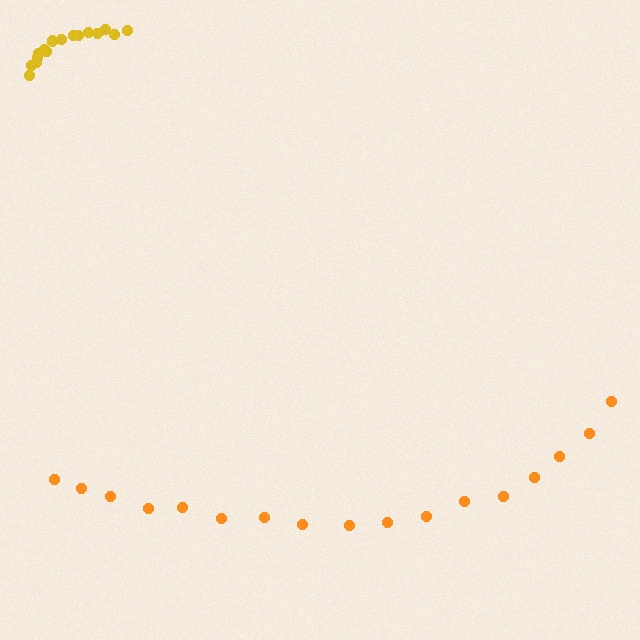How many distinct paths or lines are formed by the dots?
There are 2 distinct paths.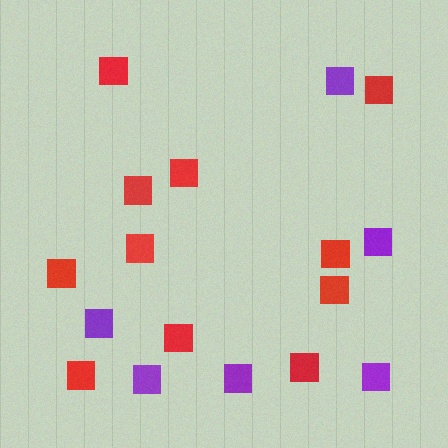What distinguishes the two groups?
There are 2 groups: one group of purple squares (6) and one group of red squares (11).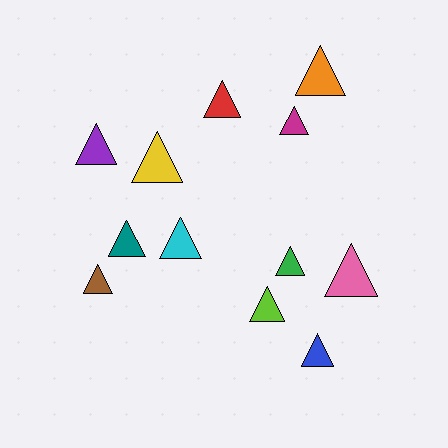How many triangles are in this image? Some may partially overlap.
There are 12 triangles.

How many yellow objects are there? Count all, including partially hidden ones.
There is 1 yellow object.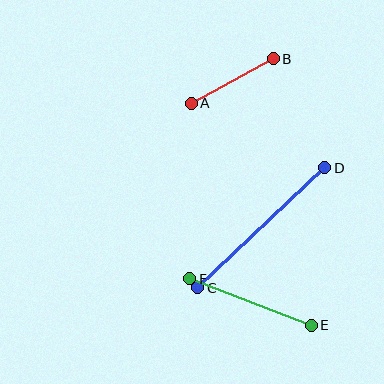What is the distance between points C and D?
The distance is approximately 175 pixels.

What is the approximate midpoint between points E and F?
The midpoint is at approximately (250, 302) pixels.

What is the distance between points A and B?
The distance is approximately 94 pixels.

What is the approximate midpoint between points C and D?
The midpoint is at approximately (261, 228) pixels.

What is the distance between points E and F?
The distance is approximately 130 pixels.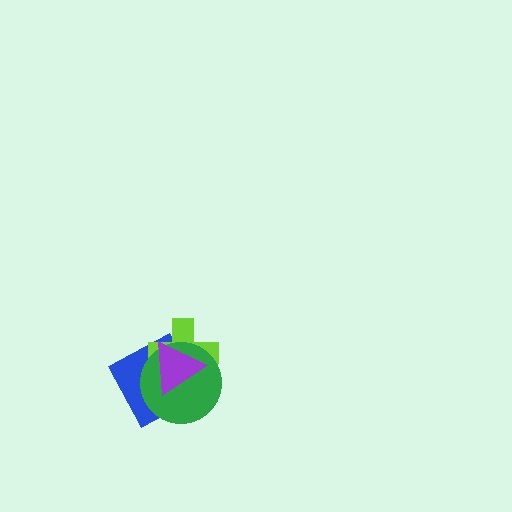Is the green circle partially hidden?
Yes, it is partially covered by another shape.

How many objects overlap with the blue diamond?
3 objects overlap with the blue diamond.